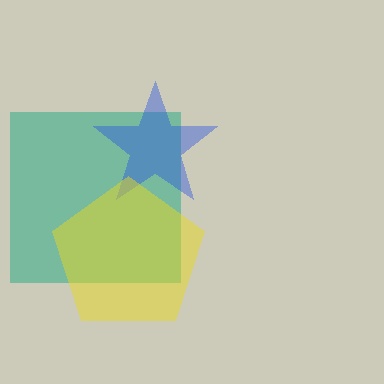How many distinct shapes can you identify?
There are 3 distinct shapes: a teal square, a blue star, a yellow pentagon.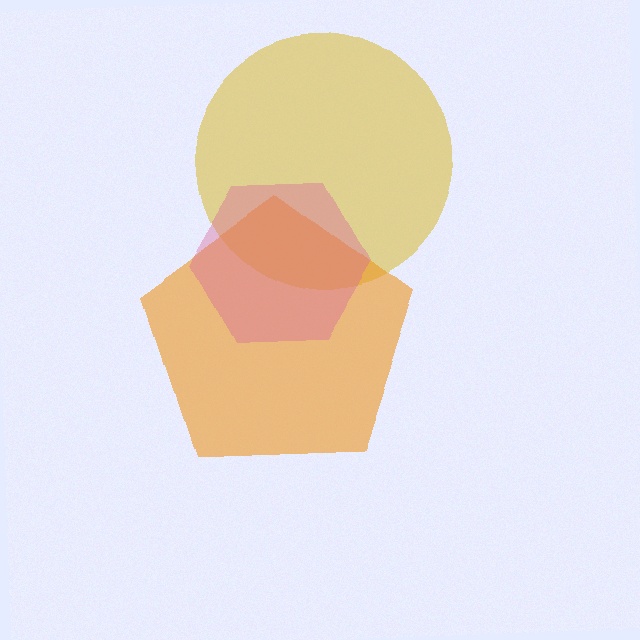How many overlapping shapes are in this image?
There are 3 overlapping shapes in the image.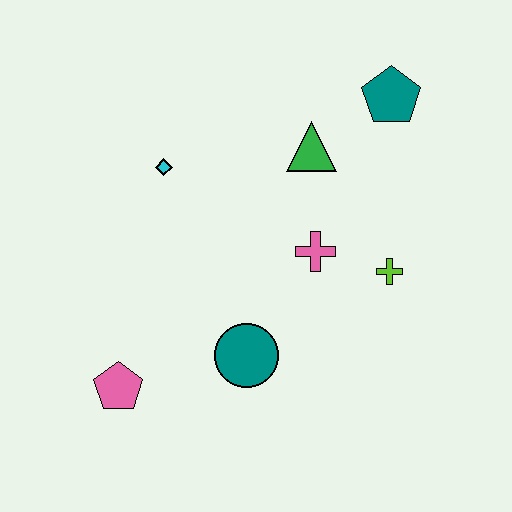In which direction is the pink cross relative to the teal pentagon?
The pink cross is below the teal pentagon.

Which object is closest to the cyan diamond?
The green triangle is closest to the cyan diamond.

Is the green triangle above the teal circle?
Yes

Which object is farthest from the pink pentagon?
The teal pentagon is farthest from the pink pentagon.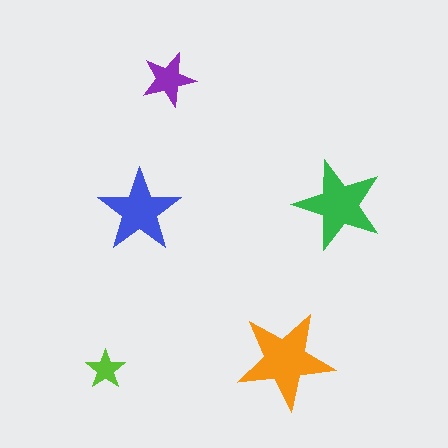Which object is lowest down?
The lime star is bottommost.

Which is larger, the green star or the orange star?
The orange one.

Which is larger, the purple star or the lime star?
The purple one.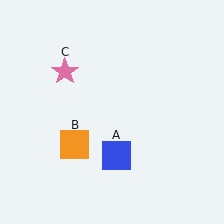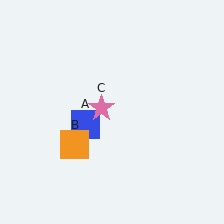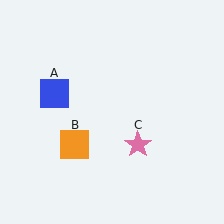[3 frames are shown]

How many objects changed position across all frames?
2 objects changed position: blue square (object A), pink star (object C).